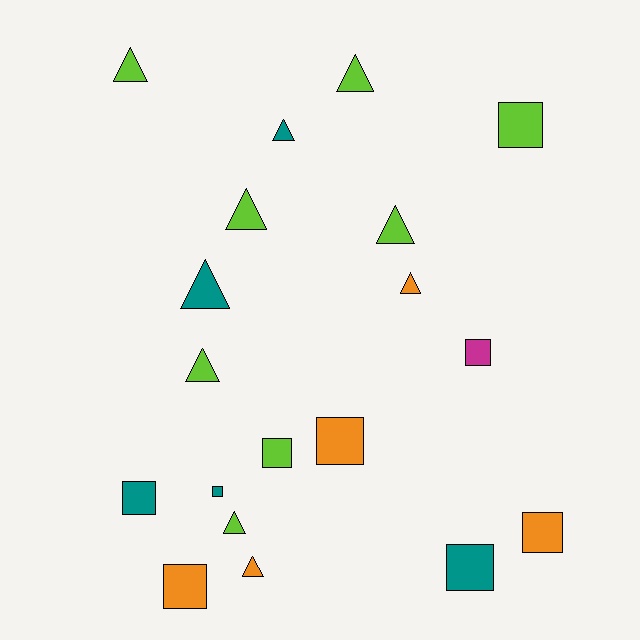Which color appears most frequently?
Lime, with 8 objects.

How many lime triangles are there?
There are 6 lime triangles.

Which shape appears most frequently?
Triangle, with 10 objects.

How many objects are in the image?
There are 19 objects.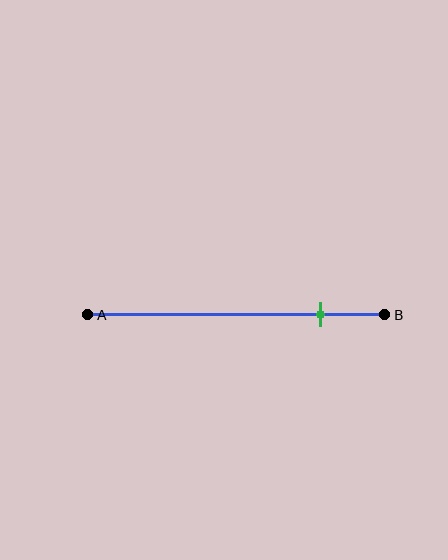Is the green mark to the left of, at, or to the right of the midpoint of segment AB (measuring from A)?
The green mark is to the right of the midpoint of segment AB.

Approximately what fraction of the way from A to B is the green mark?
The green mark is approximately 80% of the way from A to B.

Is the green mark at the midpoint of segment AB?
No, the mark is at about 80% from A, not at the 50% midpoint.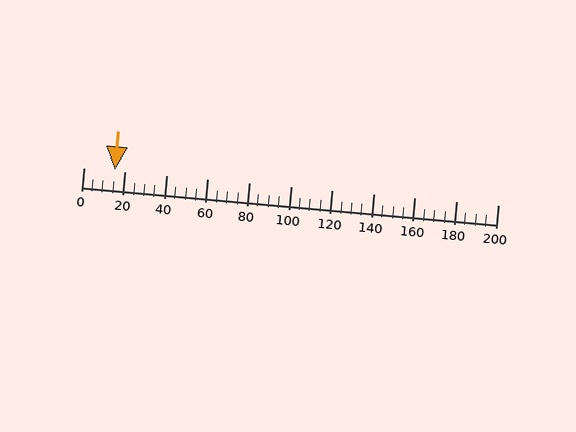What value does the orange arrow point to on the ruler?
The orange arrow points to approximately 15.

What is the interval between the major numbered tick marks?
The major tick marks are spaced 20 units apart.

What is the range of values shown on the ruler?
The ruler shows values from 0 to 200.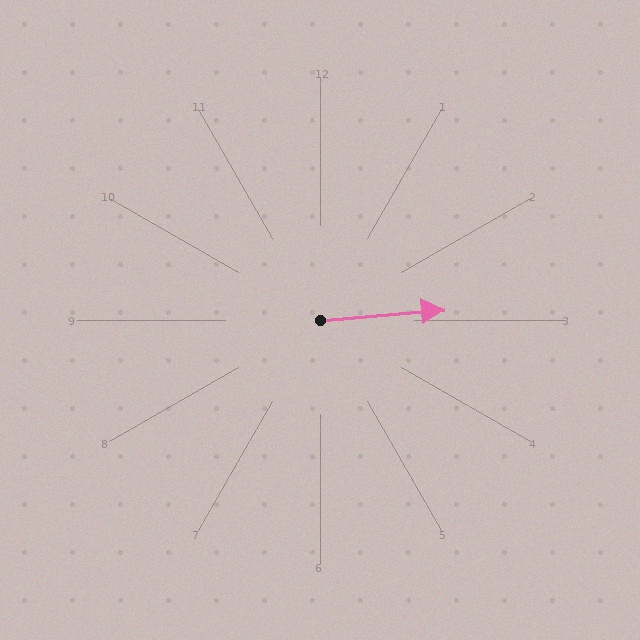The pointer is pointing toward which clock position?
Roughly 3 o'clock.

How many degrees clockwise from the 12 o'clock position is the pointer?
Approximately 85 degrees.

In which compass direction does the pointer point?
East.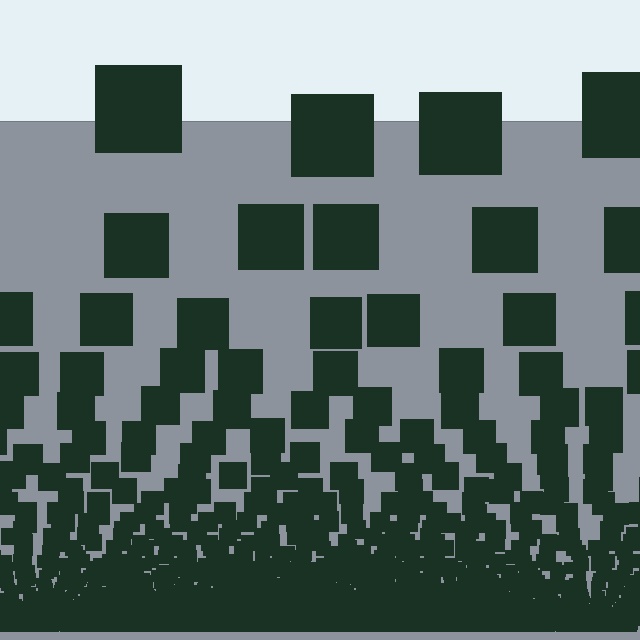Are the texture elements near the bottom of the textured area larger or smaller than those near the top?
Smaller. The gradient is inverted — elements near the bottom are smaller and denser.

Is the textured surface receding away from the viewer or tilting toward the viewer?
The surface appears to tilt toward the viewer. Texture elements get larger and sparser toward the top.